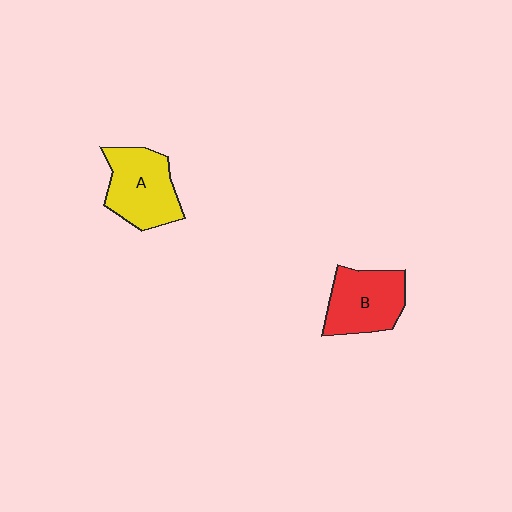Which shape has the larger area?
Shape A (yellow).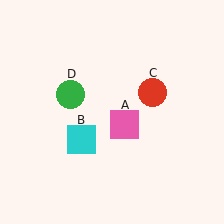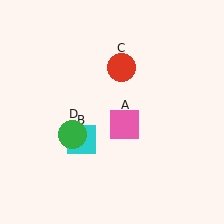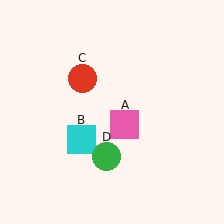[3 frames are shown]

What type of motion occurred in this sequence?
The red circle (object C), green circle (object D) rotated counterclockwise around the center of the scene.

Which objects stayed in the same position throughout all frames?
Pink square (object A) and cyan square (object B) remained stationary.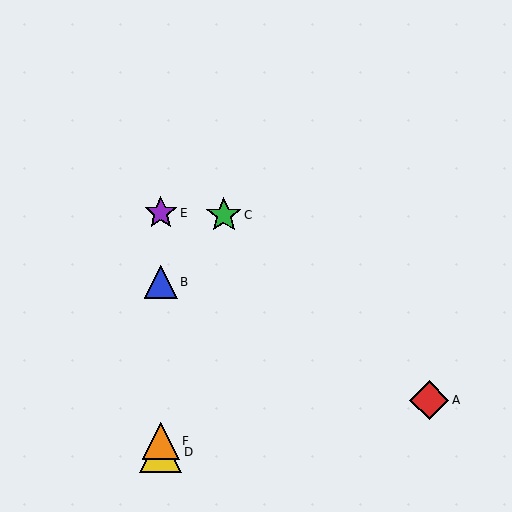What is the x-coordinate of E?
Object E is at x≈161.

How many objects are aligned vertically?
4 objects (B, D, E, F) are aligned vertically.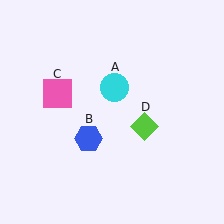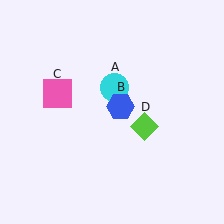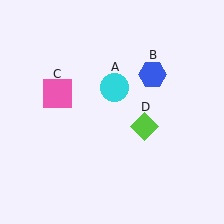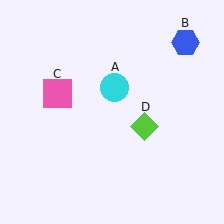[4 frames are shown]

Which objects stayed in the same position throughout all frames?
Cyan circle (object A) and pink square (object C) and lime diamond (object D) remained stationary.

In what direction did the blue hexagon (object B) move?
The blue hexagon (object B) moved up and to the right.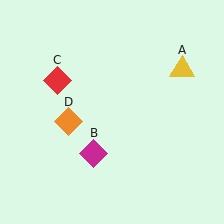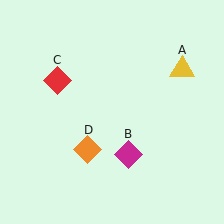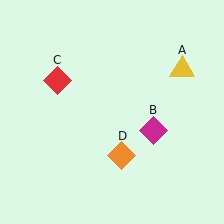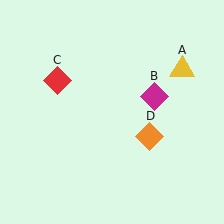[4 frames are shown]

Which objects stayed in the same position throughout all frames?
Yellow triangle (object A) and red diamond (object C) remained stationary.